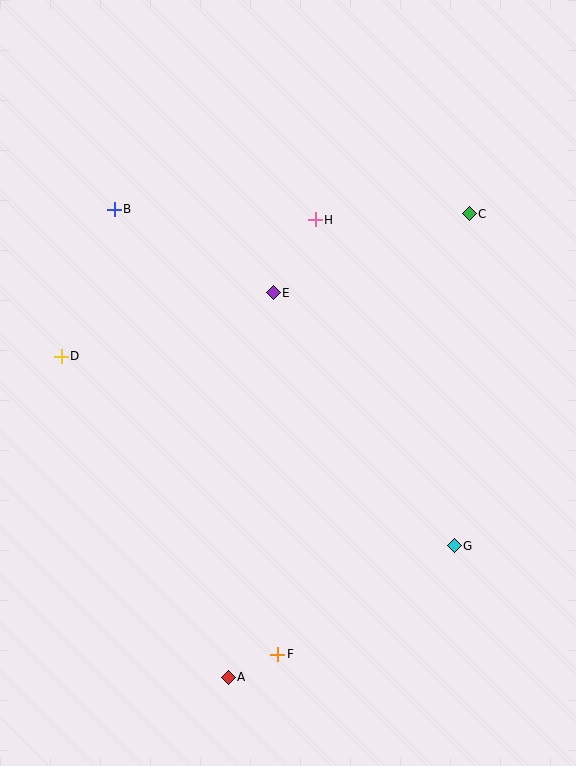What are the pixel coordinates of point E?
Point E is at (273, 293).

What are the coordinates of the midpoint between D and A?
The midpoint between D and A is at (145, 517).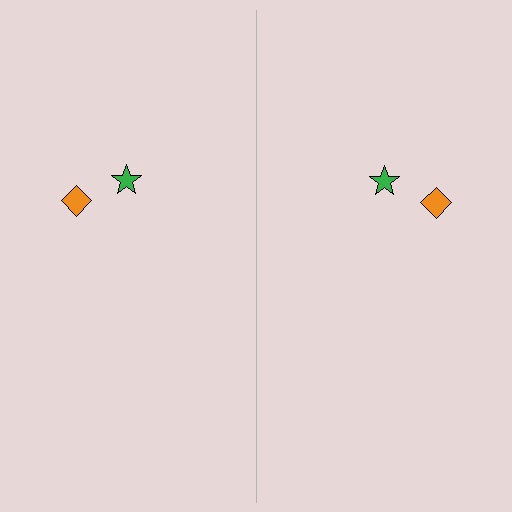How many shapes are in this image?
There are 4 shapes in this image.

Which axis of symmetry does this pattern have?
The pattern has a vertical axis of symmetry running through the center of the image.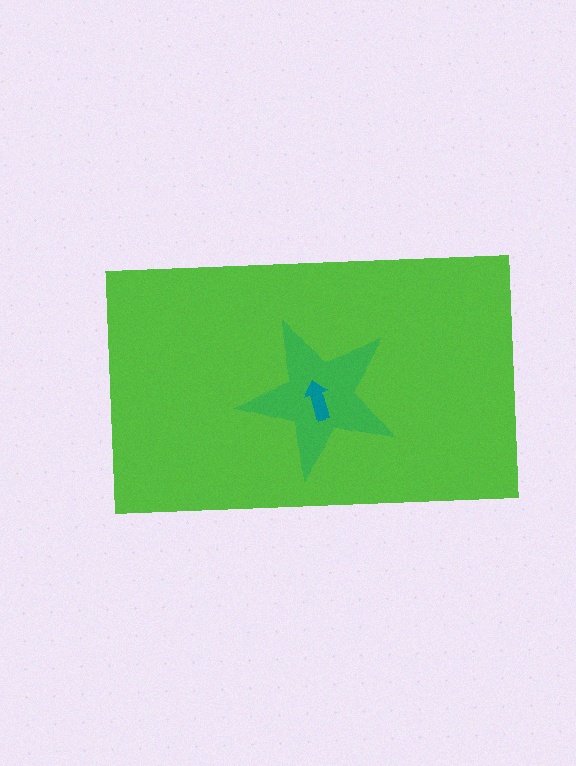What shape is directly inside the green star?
The teal arrow.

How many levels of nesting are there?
3.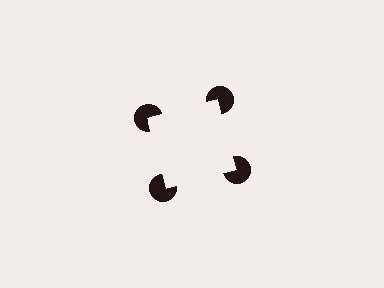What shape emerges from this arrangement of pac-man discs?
An illusory square — its edges are inferred from the aligned wedge cuts in the pac-man discs, not physically drawn.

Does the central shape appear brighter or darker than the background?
It typically appears slightly brighter than the background, even though no actual brightness change is drawn.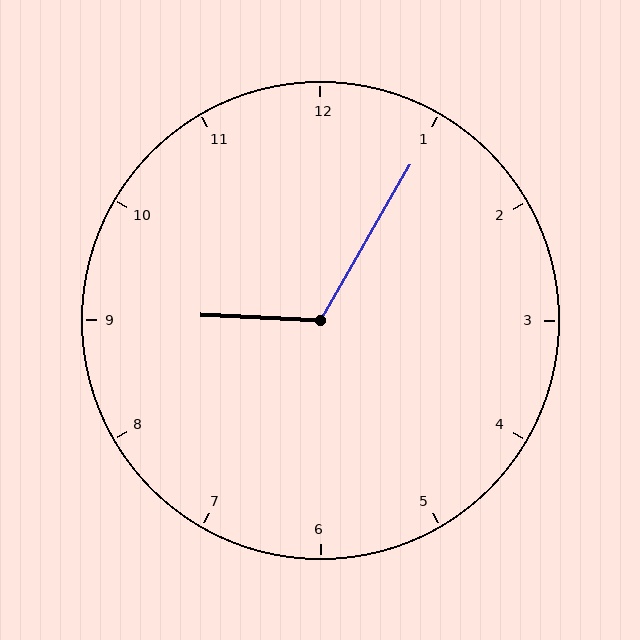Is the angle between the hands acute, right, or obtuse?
It is obtuse.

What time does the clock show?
9:05.